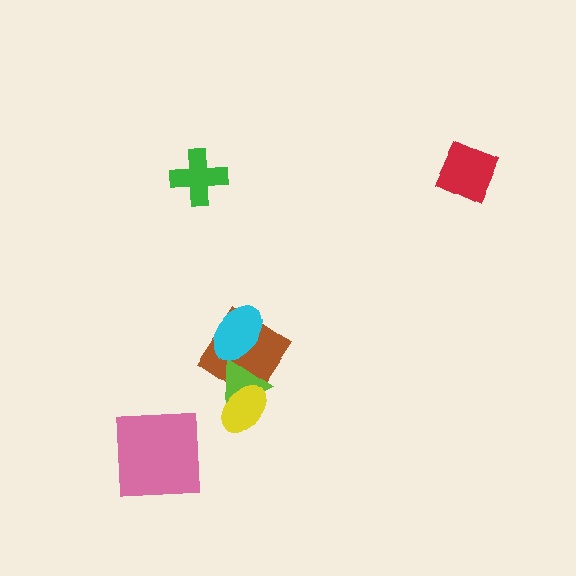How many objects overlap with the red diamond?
0 objects overlap with the red diamond.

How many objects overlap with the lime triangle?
3 objects overlap with the lime triangle.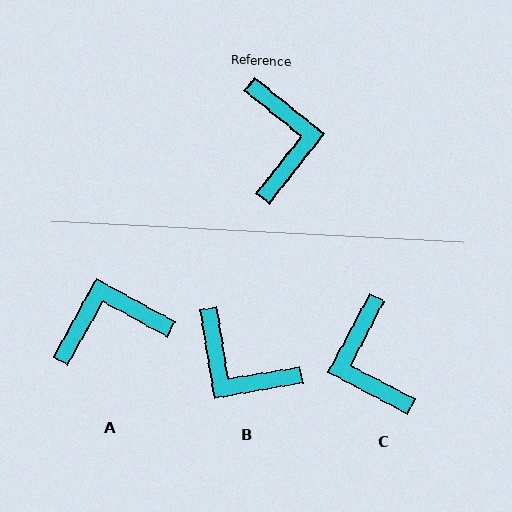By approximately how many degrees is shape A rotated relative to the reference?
Approximately 100 degrees counter-clockwise.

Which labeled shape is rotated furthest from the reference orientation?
C, about 169 degrees away.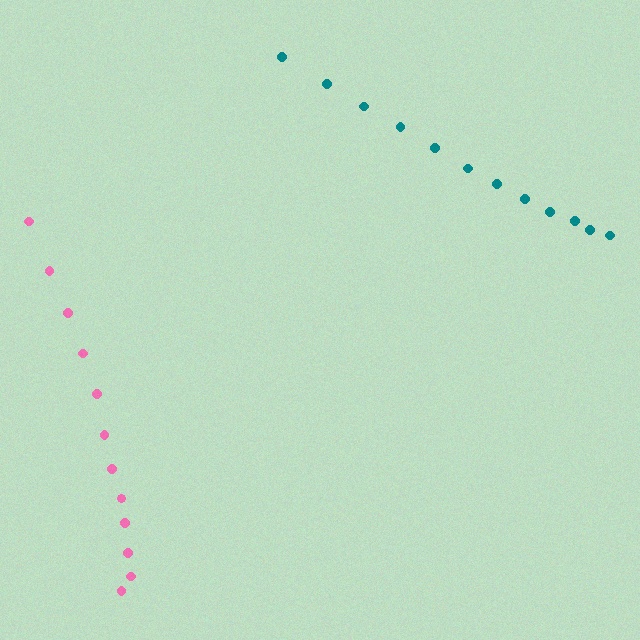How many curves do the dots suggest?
There are 2 distinct paths.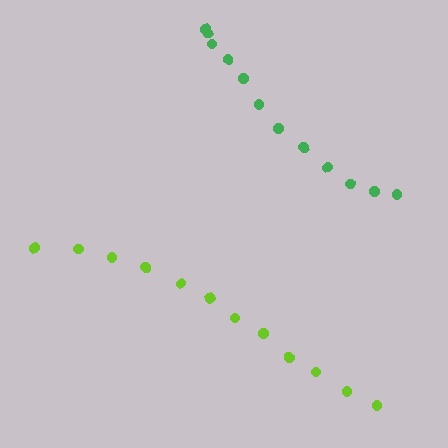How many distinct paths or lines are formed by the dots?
There are 2 distinct paths.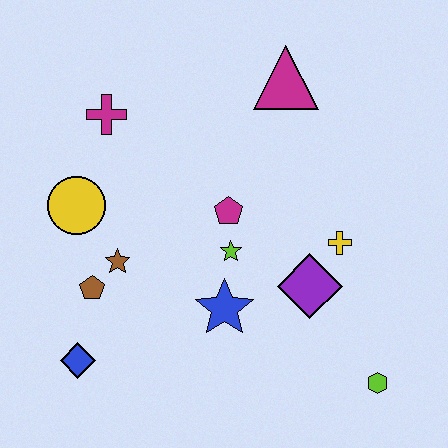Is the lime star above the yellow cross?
No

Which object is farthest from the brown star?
The lime hexagon is farthest from the brown star.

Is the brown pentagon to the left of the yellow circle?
No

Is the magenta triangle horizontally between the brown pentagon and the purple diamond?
Yes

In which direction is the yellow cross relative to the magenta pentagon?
The yellow cross is to the right of the magenta pentagon.